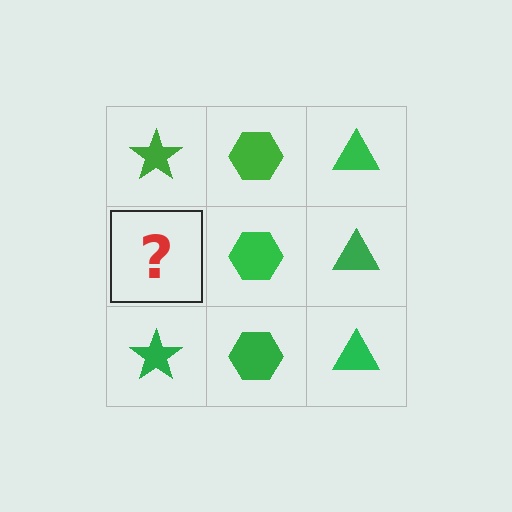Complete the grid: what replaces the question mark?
The question mark should be replaced with a green star.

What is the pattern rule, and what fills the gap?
The rule is that each column has a consistent shape. The gap should be filled with a green star.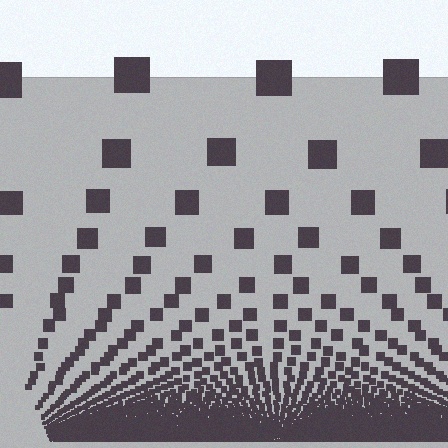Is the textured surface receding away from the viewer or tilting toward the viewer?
The surface appears to tilt toward the viewer. Texture elements get larger and sparser toward the top.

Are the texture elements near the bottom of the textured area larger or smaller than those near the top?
Smaller. The gradient is inverted — elements near the bottom are smaller and denser.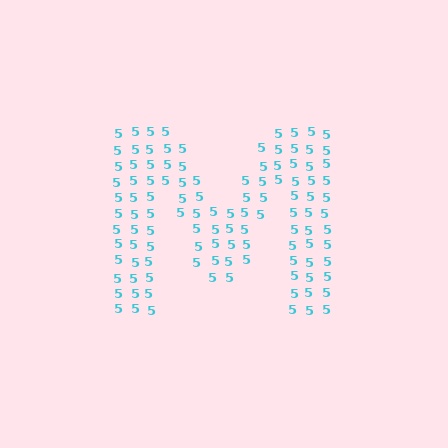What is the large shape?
The large shape is the letter M.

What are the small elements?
The small elements are digit 5's.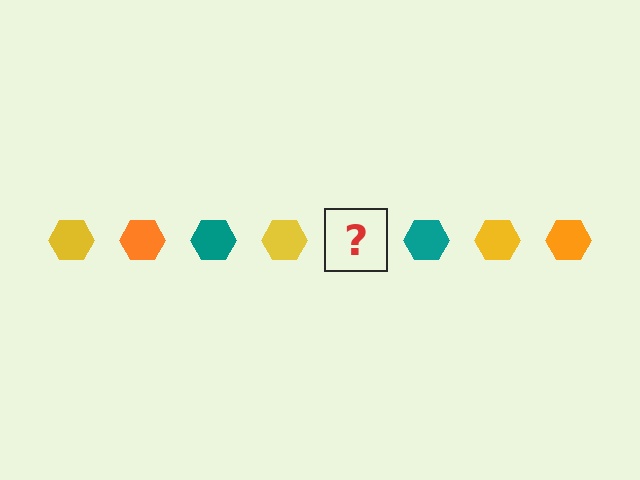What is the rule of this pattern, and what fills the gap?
The rule is that the pattern cycles through yellow, orange, teal hexagons. The gap should be filled with an orange hexagon.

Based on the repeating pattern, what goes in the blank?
The blank should be an orange hexagon.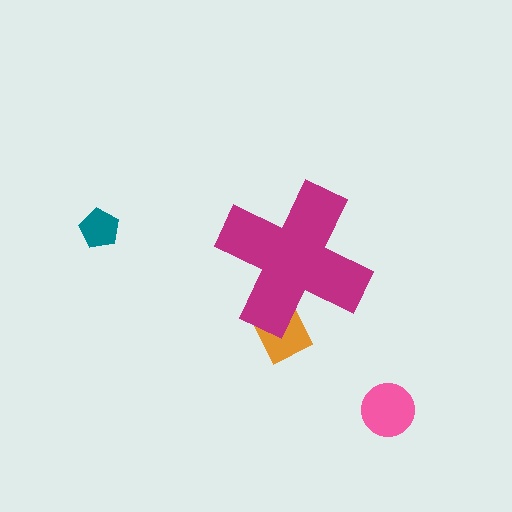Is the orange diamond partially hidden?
Yes, the orange diamond is partially hidden behind the magenta cross.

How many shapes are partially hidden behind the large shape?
1 shape is partially hidden.